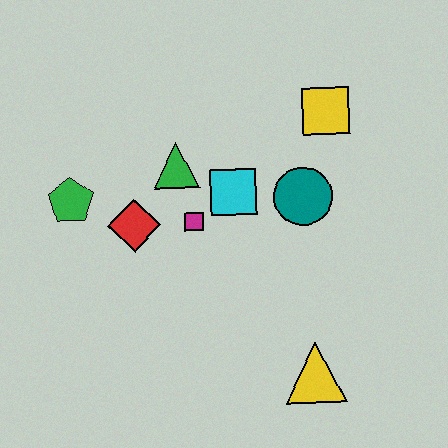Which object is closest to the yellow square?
The teal circle is closest to the yellow square.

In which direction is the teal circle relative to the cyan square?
The teal circle is to the right of the cyan square.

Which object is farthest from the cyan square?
The yellow triangle is farthest from the cyan square.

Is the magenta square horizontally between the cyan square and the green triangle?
Yes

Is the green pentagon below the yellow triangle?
No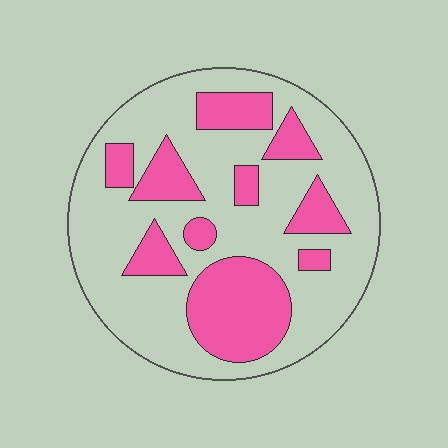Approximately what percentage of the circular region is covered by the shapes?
Approximately 30%.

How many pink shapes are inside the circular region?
10.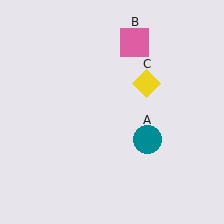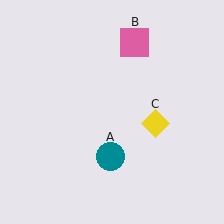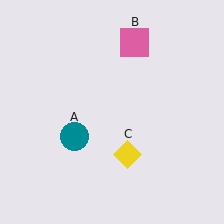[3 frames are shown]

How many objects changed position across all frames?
2 objects changed position: teal circle (object A), yellow diamond (object C).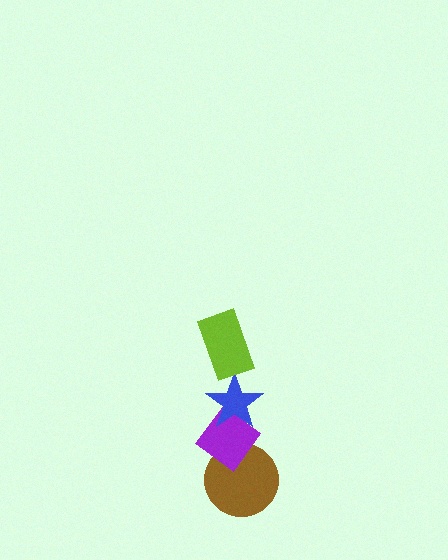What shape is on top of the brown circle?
The purple diamond is on top of the brown circle.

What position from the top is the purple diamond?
The purple diamond is 3rd from the top.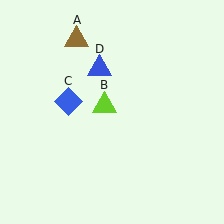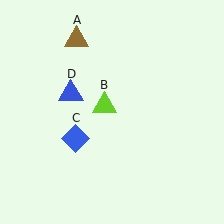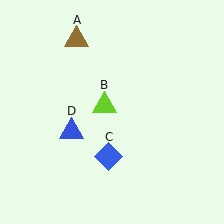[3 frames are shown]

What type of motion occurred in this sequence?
The blue diamond (object C), blue triangle (object D) rotated counterclockwise around the center of the scene.